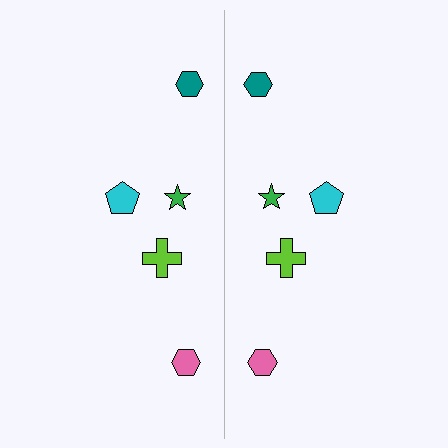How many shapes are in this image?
There are 10 shapes in this image.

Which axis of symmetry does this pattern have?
The pattern has a vertical axis of symmetry running through the center of the image.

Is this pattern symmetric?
Yes, this pattern has bilateral (reflection) symmetry.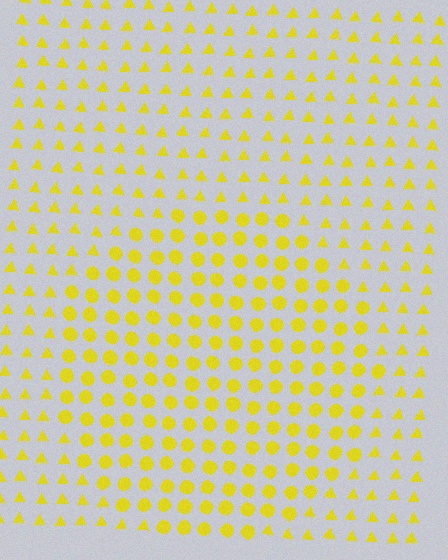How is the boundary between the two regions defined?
The boundary is defined by a change in element shape: circles inside vs. triangles outside. All elements share the same color and spacing.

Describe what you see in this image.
The image is filled with small yellow elements arranged in a uniform grid. A circle-shaped region contains circles, while the surrounding area contains triangles. The boundary is defined purely by the change in element shape.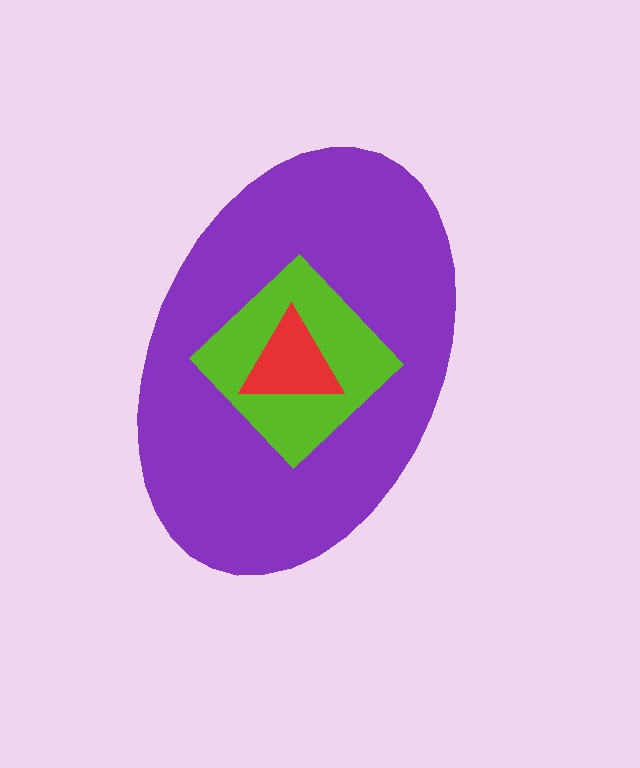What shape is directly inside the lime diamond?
The red triangle.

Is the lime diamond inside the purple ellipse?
Yes.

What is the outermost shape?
The purple ellipse.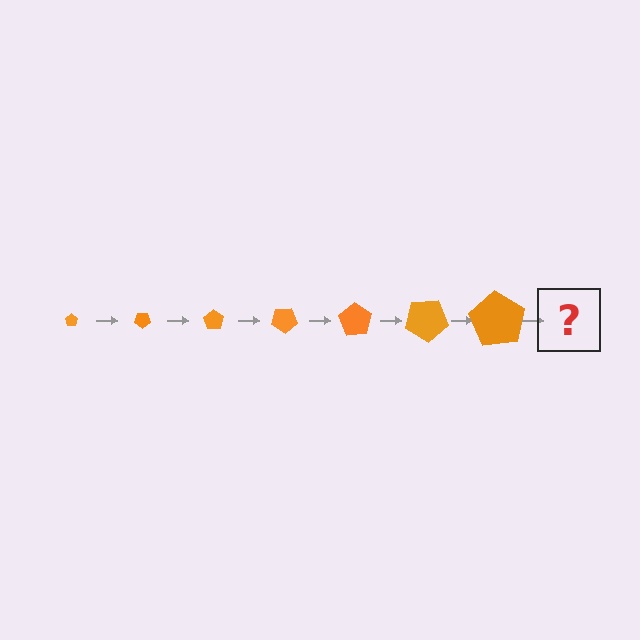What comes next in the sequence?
The next element should be a pentagon, larger than the previous one and rotated 245 degrees from the start.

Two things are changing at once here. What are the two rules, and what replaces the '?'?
The two rules are that the pentagon grows larger each step and it rotates 35 degrees each step. The '?' should be a pentagon, larger than the previous one and rotated 245 degrees from the start.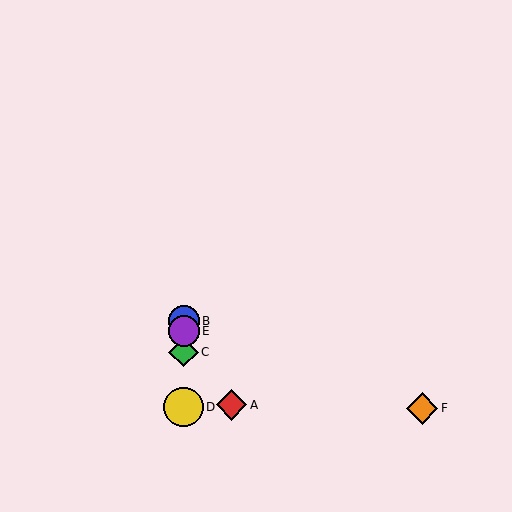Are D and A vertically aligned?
No, D is at x≈184 and A is at x≈232.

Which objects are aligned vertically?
Objects B, C, D, E are aligned vertically.